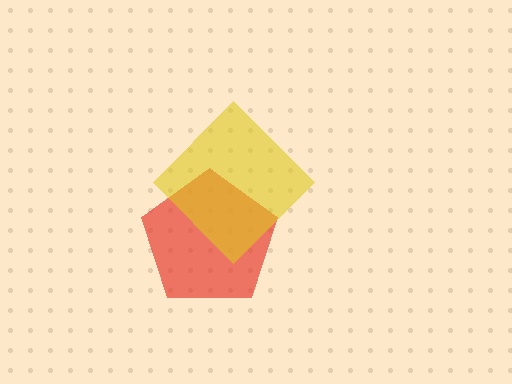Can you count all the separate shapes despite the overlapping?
Yes, there are 2 separate shapes.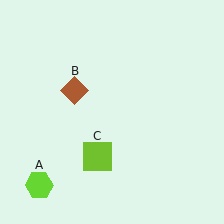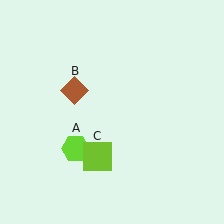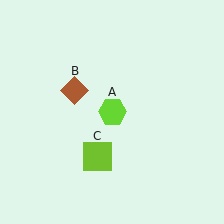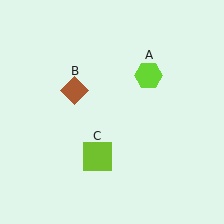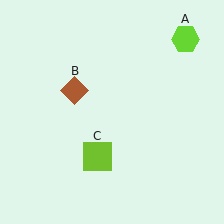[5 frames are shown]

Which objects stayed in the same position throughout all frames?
Brown diamond (object B) and lime square (object C) remained stationary.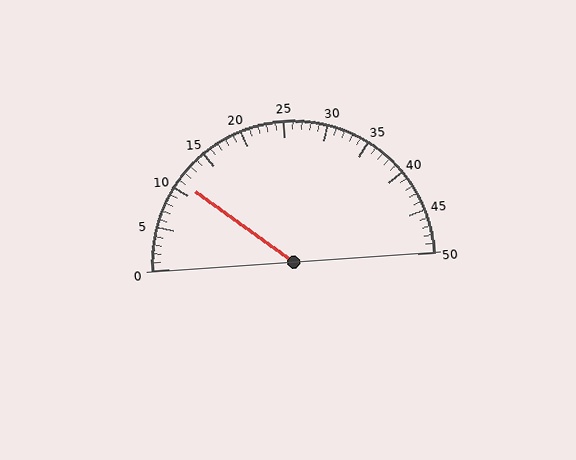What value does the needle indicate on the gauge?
The needle indicates approximately 11.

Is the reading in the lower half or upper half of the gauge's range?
The reading is in the lower half of the range (0 to 50).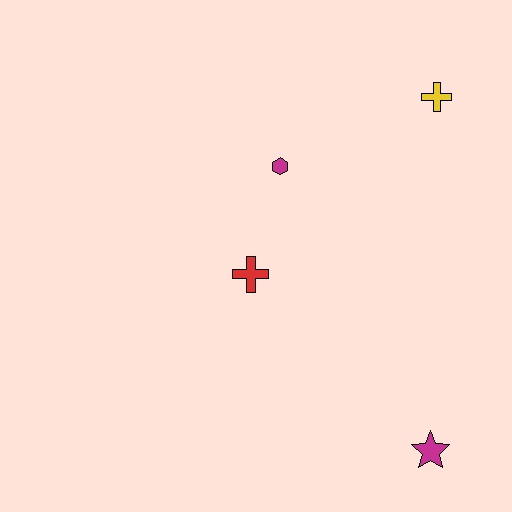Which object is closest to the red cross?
The magenta hexagon is closest to the red cross.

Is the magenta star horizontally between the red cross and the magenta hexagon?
No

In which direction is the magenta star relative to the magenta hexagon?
The magenta star is below the magenta hexagon.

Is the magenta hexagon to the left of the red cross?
No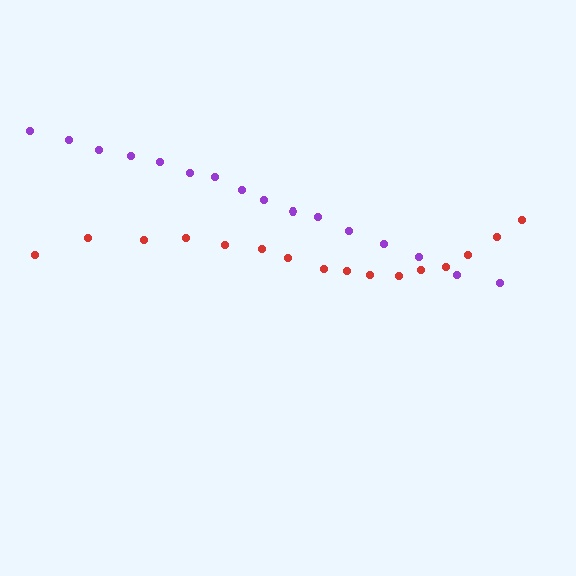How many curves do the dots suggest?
There are 2 distinct paths.